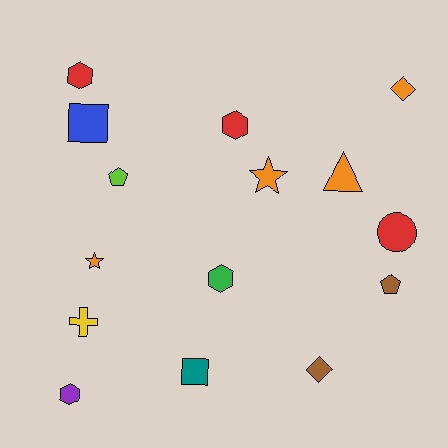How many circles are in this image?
There is 1 circle.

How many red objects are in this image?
There are 3 red objects.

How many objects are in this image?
There are 15 objects.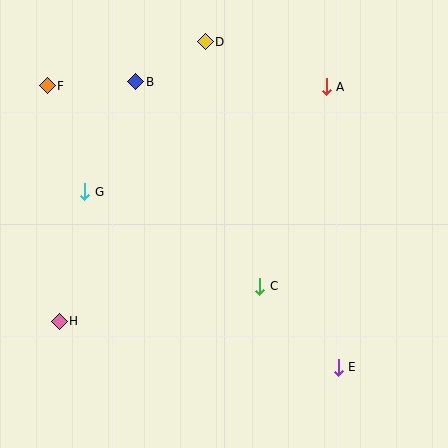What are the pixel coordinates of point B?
Point B is at (136, 82).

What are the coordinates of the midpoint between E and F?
The midpoint between E and F is at (193, 227).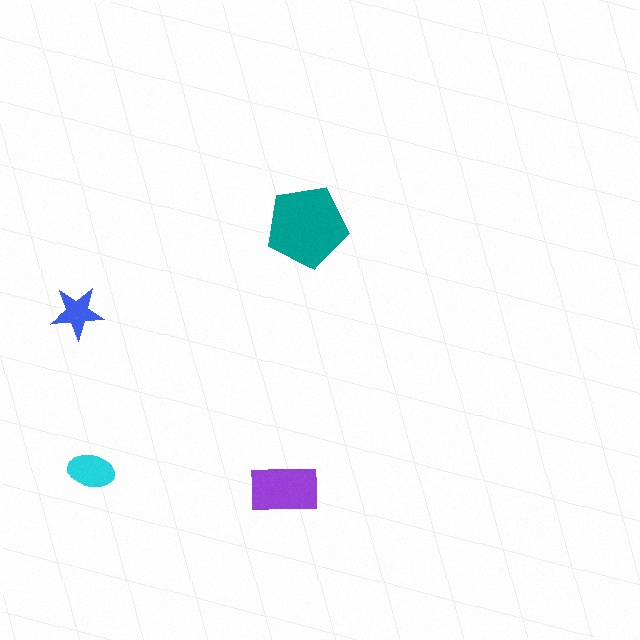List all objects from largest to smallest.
The teal pentagon, the purple rectangle, the cyan ellipse, the blue star.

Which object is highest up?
The teal pentagon is topmost.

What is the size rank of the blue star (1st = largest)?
4th.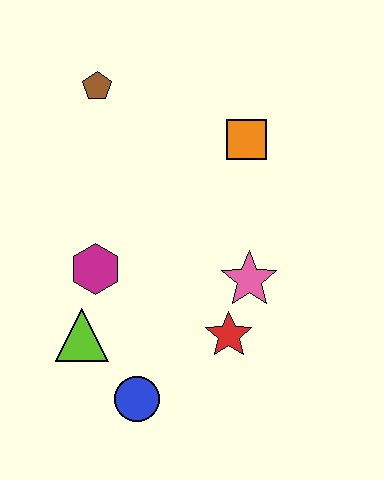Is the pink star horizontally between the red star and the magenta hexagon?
No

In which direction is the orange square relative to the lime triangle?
The orange square is above the lime triangle.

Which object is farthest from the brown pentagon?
The blue circle is farthest from the brown pentagon.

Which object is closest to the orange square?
The pink star is closest to the orange square.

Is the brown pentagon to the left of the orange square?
Yes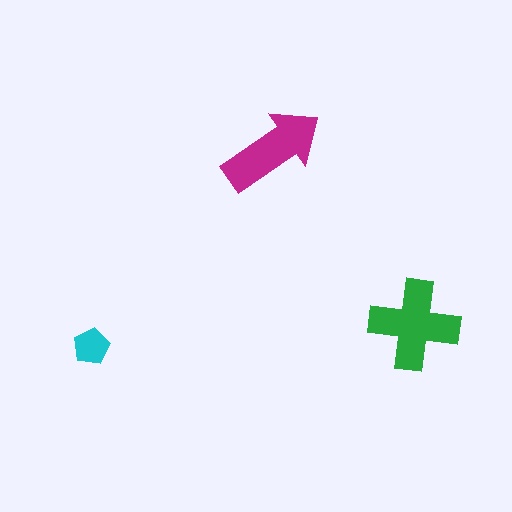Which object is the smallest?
The cyan pentagon.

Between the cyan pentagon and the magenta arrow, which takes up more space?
The magenta arrow.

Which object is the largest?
The green cross.